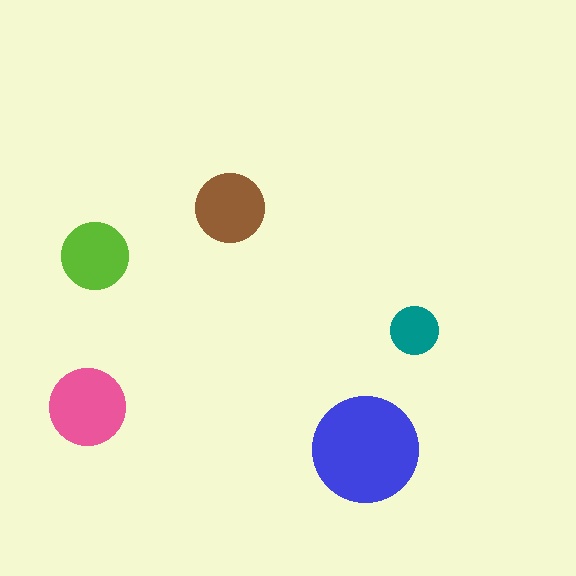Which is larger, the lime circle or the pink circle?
The pink one.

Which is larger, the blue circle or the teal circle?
The blue one.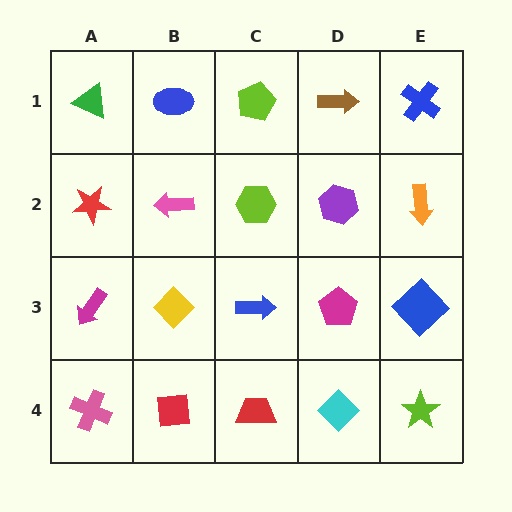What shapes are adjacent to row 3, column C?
A lime hexagon (row 2, column C), a red trapezoid (row 4, column C), a yellow diamond (row 3, column B), a magenta pentagon (row 3, column D).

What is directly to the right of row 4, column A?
A red square.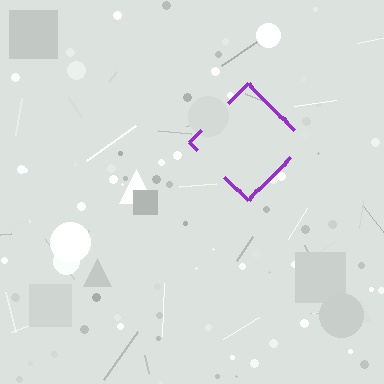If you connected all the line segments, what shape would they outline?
They would outline a diamond.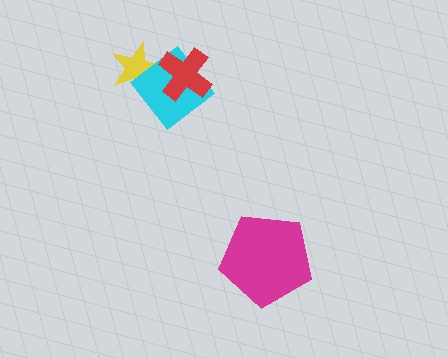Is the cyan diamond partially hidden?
Yes, it is partially covered by another shape.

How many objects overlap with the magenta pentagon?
0 objects overlap with the magenta pentagon.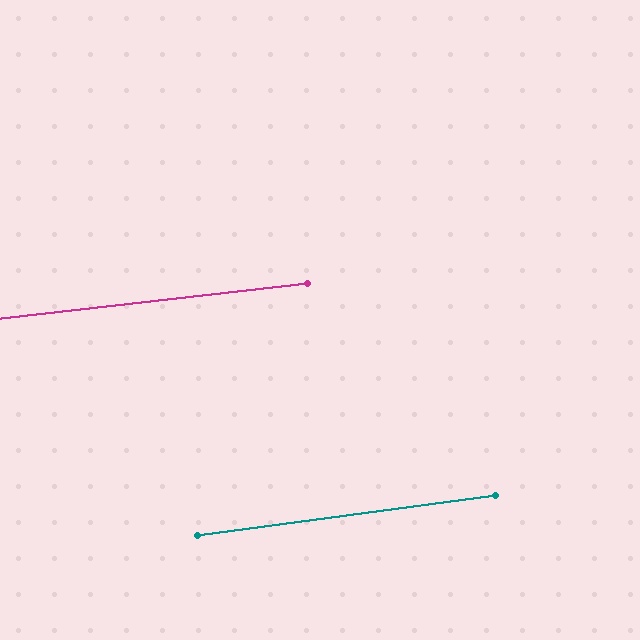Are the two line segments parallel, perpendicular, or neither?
Parallel — their directions differ by only 1.0°.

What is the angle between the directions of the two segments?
Approximately 1 degree.